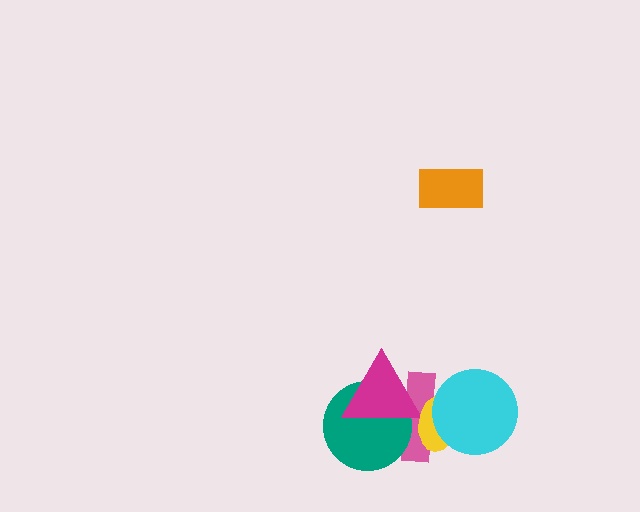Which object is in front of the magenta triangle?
The yellow ellipse is in front of the magenta triangle.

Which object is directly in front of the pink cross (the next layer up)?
The teal circle is directly in front of the pink cross.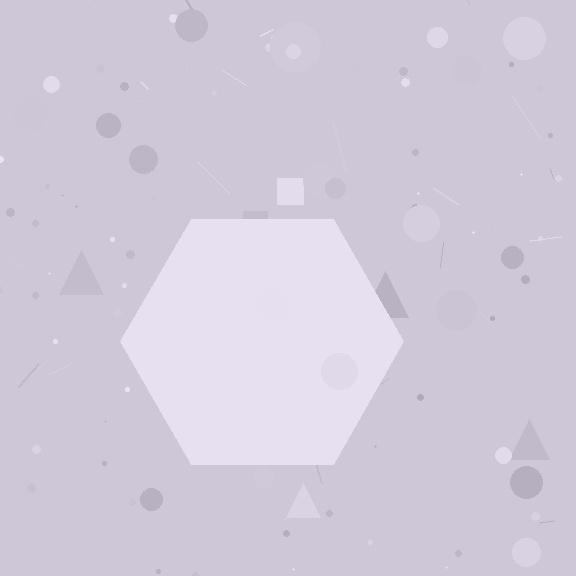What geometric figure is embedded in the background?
A hexagon is embedded in the background.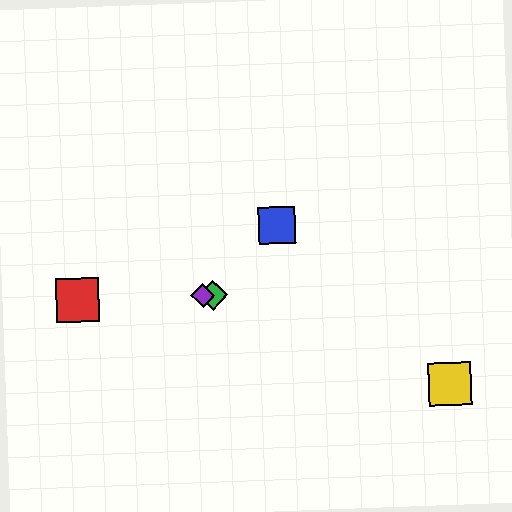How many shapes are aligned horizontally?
3 shapes (the red square, the green diamond, the purple diamond) are aligned horizontally.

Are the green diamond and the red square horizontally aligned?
Yes, both are at y≈295.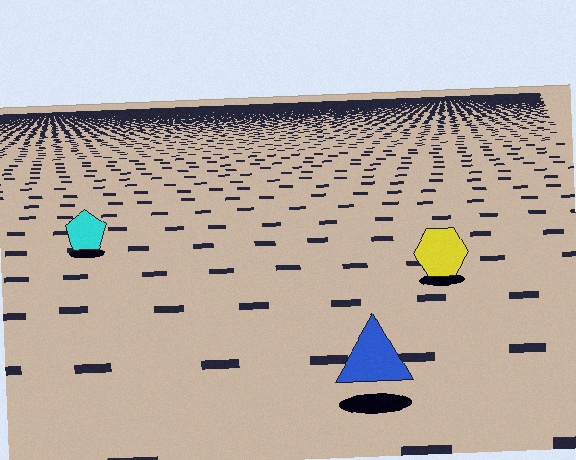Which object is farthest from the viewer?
The cyan pentagon is farthest from the viewer. It appears smaller and the ground texture around it is denser.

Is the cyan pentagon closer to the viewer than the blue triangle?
No. The blue triangle is closer — you can tell from the texture gradient: the ground texture is coarser near it.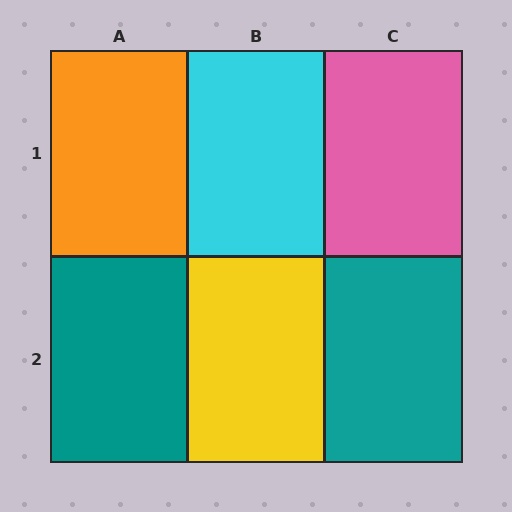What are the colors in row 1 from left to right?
Orange, cyan, pink.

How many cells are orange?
1 cell is orange.